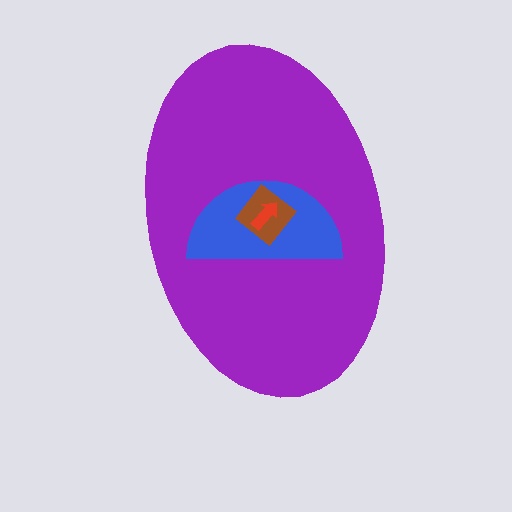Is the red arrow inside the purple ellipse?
Yes.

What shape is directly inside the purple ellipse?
The blue semicircle.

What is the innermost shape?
The red arrow.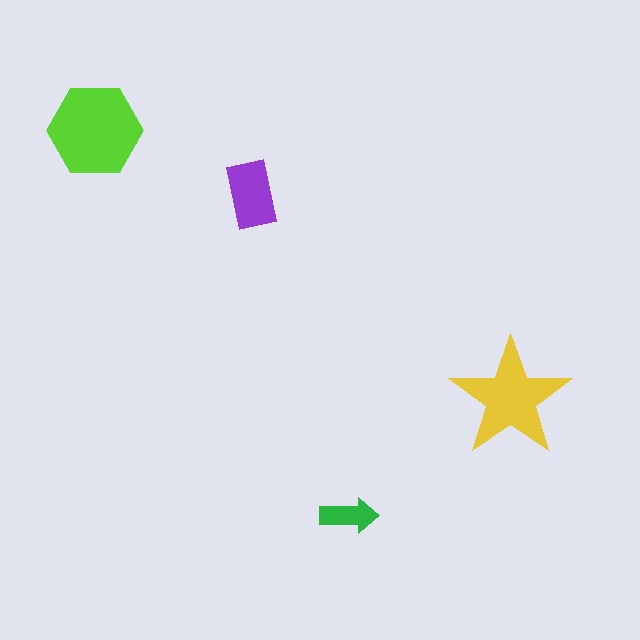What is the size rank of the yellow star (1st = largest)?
2nd.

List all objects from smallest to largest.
The green arrow, the purple rectangle, the yellow star, the lime hexagon.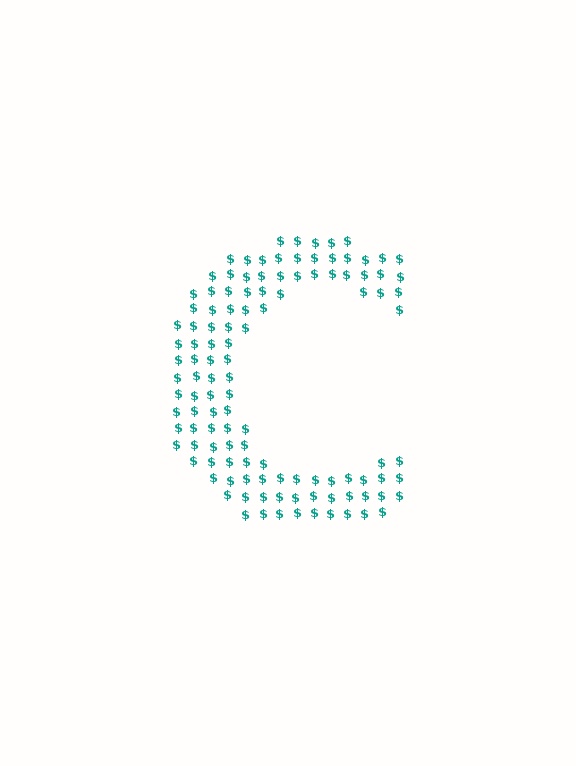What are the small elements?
The small elements are dollar signs.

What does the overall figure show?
The overall figure shows the letter C.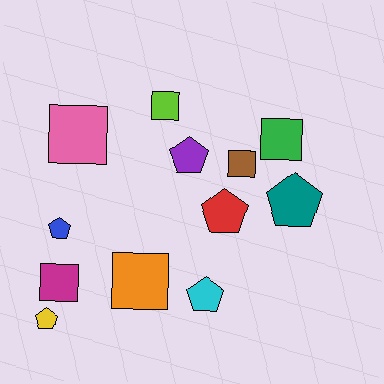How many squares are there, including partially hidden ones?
There are 6 squares.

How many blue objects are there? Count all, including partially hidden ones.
There is 1 blue object.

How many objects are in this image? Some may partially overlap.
There are 12 objects.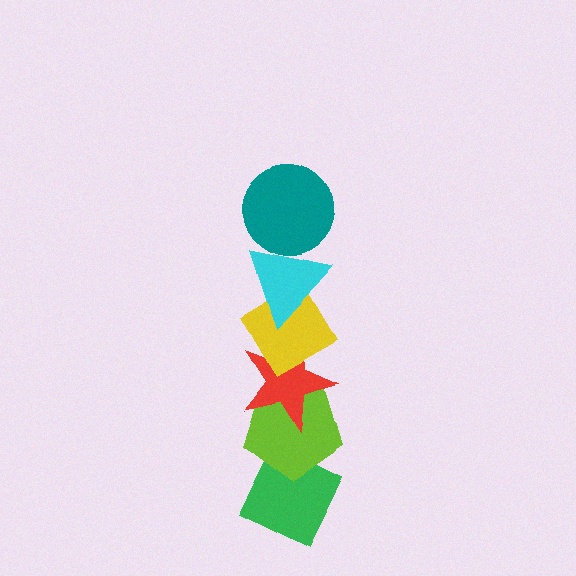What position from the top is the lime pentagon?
The lime pentagon is 5th from the top.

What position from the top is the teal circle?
The teal circle is 1st from the top.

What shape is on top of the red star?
The yellow diamond is on top of the red star.